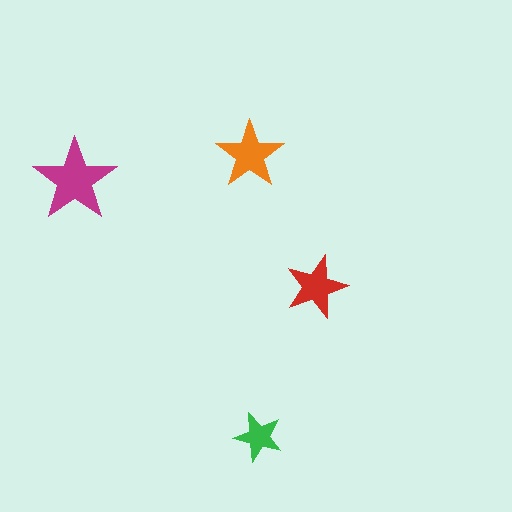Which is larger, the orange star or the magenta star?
The magenta one.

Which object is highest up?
The orange star is topmost.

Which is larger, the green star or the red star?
The red one.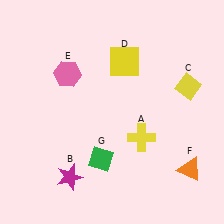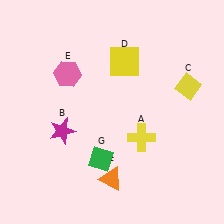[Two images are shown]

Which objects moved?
The objects that moved are: the magenta star (B), the orange triangle (F).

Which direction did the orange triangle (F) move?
The orange triangle (F) moved left.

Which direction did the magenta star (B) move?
The magenta star (B) moved up.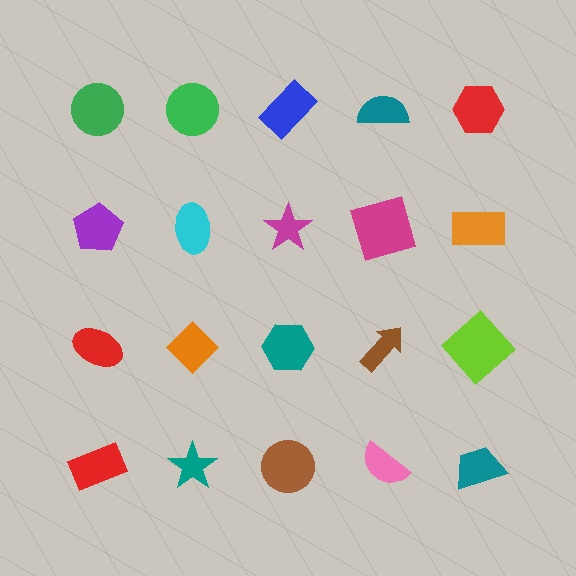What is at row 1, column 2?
A green circle.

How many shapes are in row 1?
5 shapes.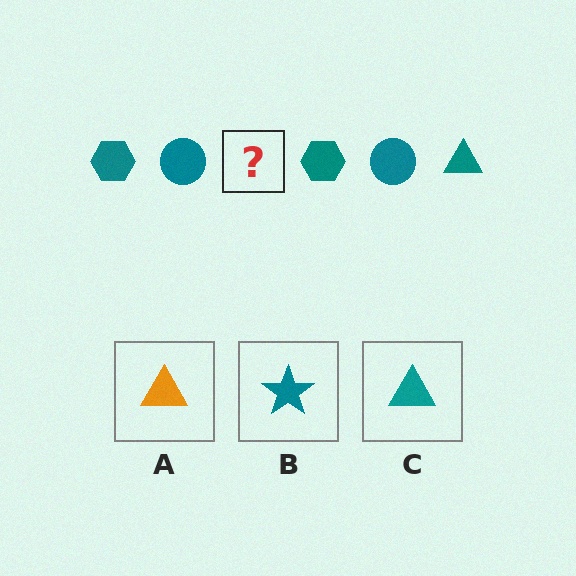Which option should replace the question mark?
Option C.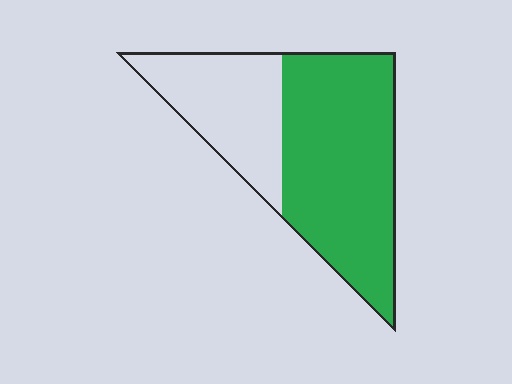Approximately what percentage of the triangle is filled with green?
Approximately 65%.